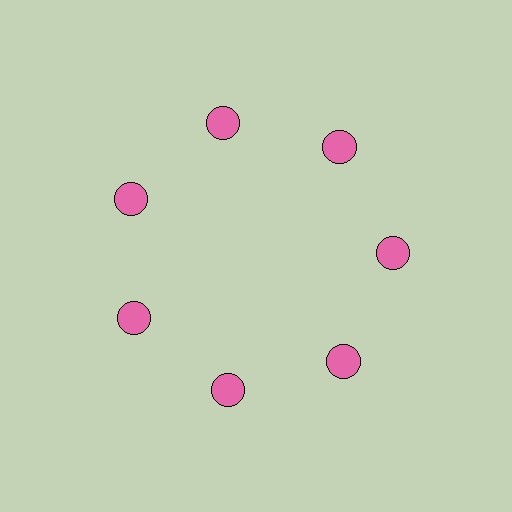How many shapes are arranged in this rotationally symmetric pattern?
There are 7 shapes, arranged in 7 groups of 1.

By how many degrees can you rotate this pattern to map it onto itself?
The pattern maps onto itself every 51 degrees of rotation.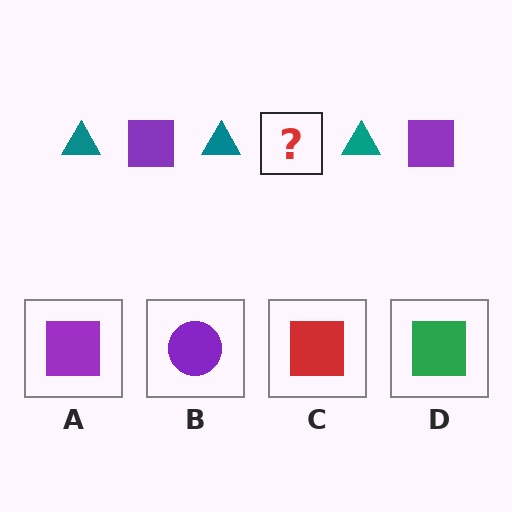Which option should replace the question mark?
Option A.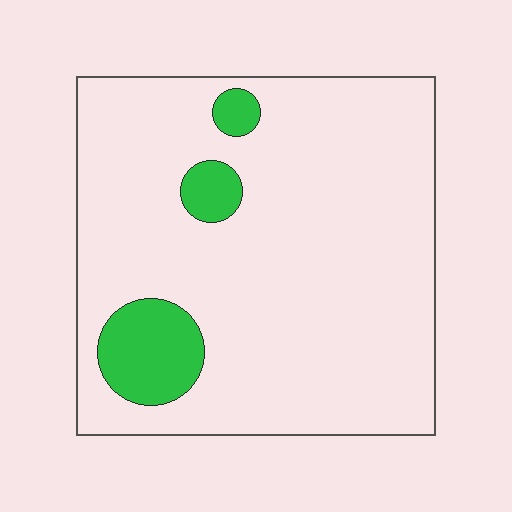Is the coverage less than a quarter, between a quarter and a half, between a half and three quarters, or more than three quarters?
Less than a quarter.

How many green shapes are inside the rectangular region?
3.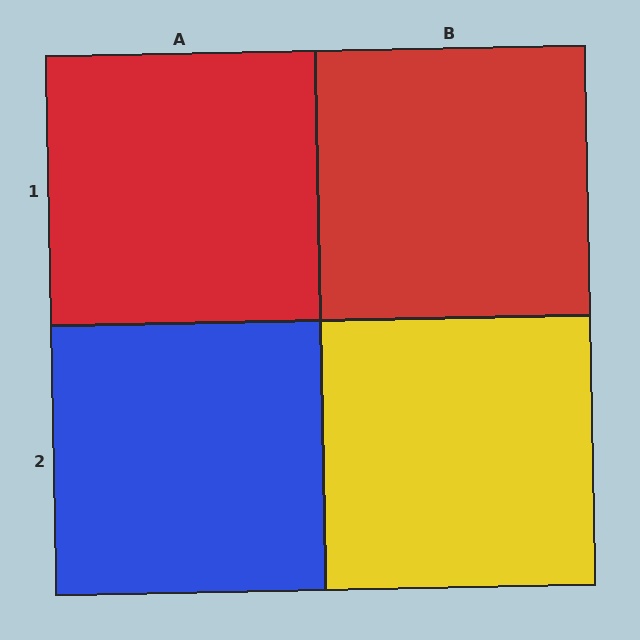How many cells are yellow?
1 cell is yellow.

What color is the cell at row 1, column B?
Red.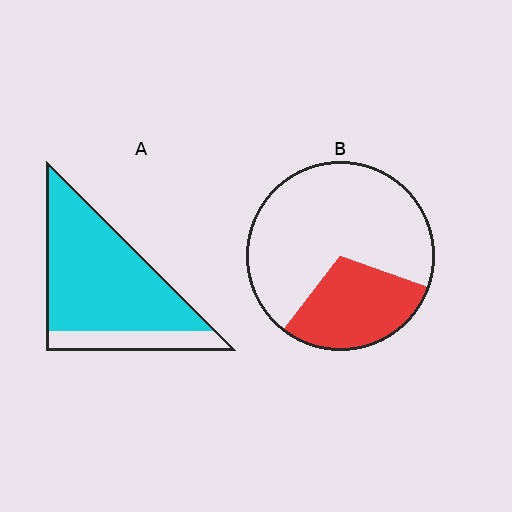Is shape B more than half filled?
No.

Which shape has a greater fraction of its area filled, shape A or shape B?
Shape A.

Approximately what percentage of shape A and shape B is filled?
A is approximately 80% and B is approximately 30%.